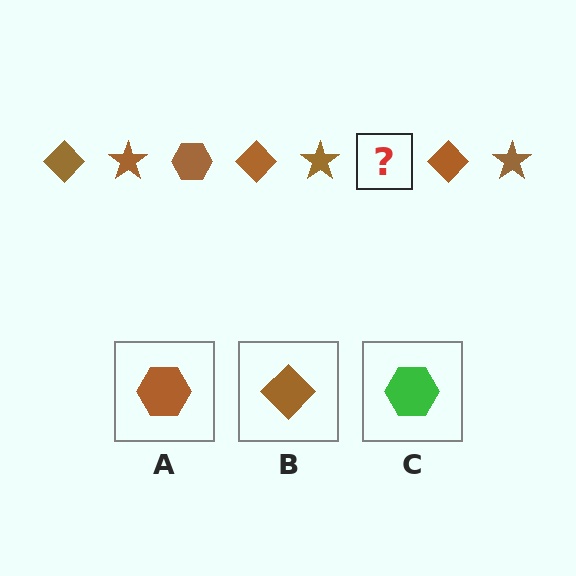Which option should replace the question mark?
Option A.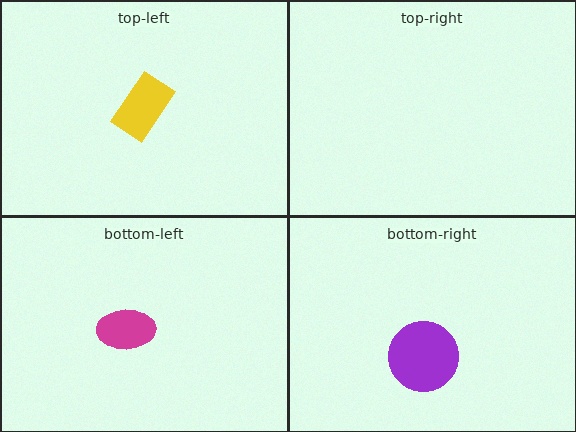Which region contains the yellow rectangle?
The top-left region.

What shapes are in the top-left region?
The yellow rectangle.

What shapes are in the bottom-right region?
The purple circle.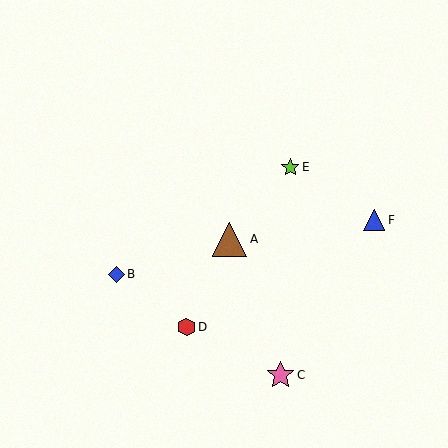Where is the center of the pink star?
The center of the pink star is at (280, 375).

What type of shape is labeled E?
Shape E is a lime star.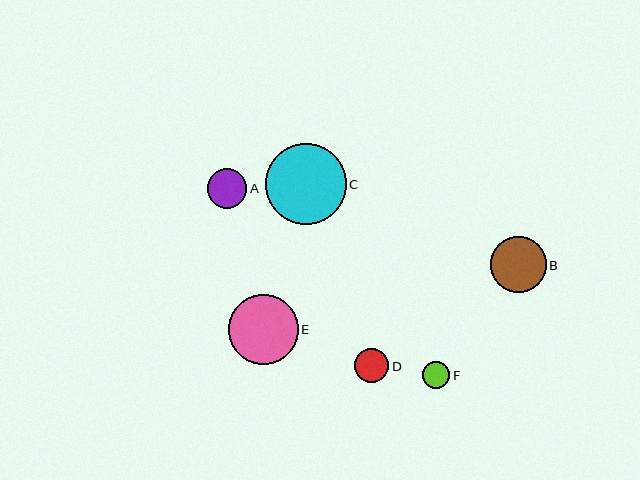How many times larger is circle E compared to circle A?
Circle E is approximately 1.8 times the size of circle A.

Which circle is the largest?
Circle C is the largest with a size of approximately 81 pixels.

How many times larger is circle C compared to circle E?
Circle C is approximately 1.2 times the size of circle E.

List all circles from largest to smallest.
From largest to smallest: C, E, B, A, D, F.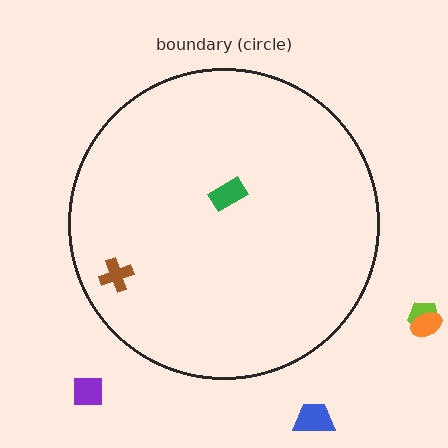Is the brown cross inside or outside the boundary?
Inside.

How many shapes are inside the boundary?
2 inside, 4 outside.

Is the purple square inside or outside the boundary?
Outside.